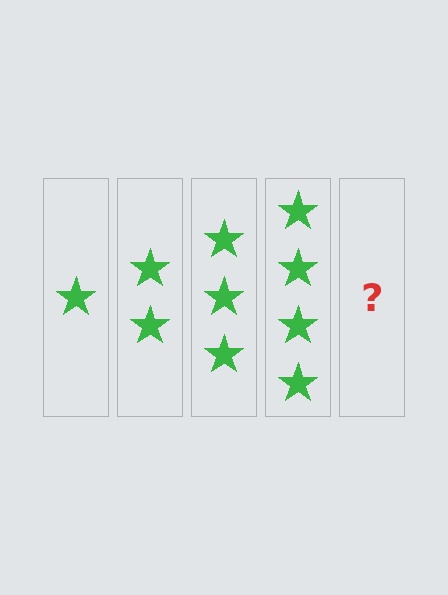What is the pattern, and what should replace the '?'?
The pattern is that each step adds one more star. The '?' should be 5 stars.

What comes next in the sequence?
The next element should be 5 stars.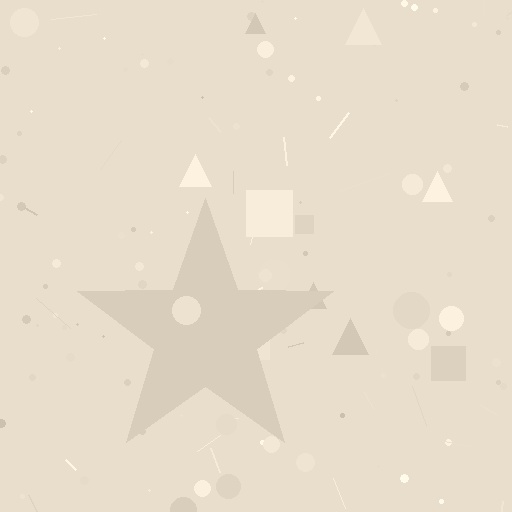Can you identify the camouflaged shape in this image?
The camouflaged shape is a star.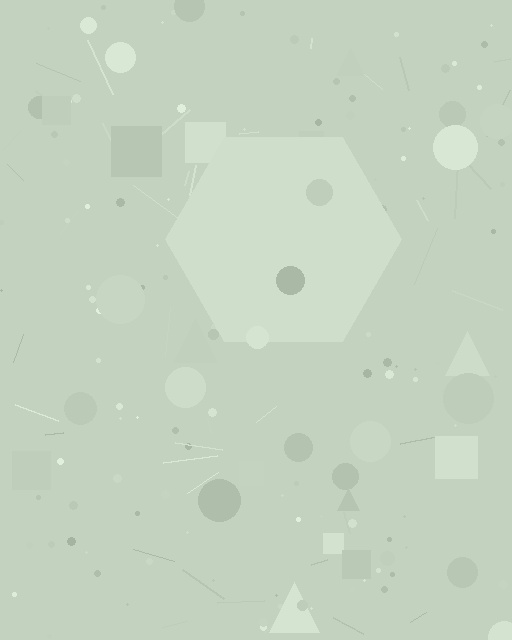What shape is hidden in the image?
A hexagon is hidden in the image.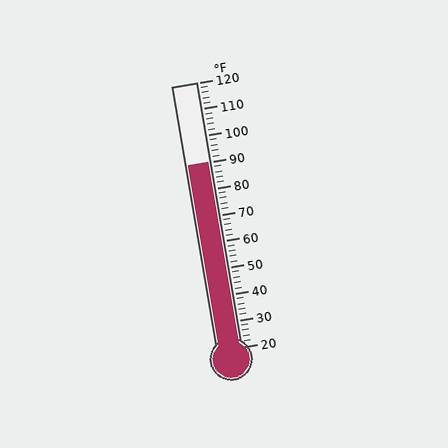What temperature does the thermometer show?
The thermometer shows approximately 90°F.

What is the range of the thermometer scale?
The thermometer scale ranges from 20°F to 120°F.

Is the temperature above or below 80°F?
The temperature is above 80°F.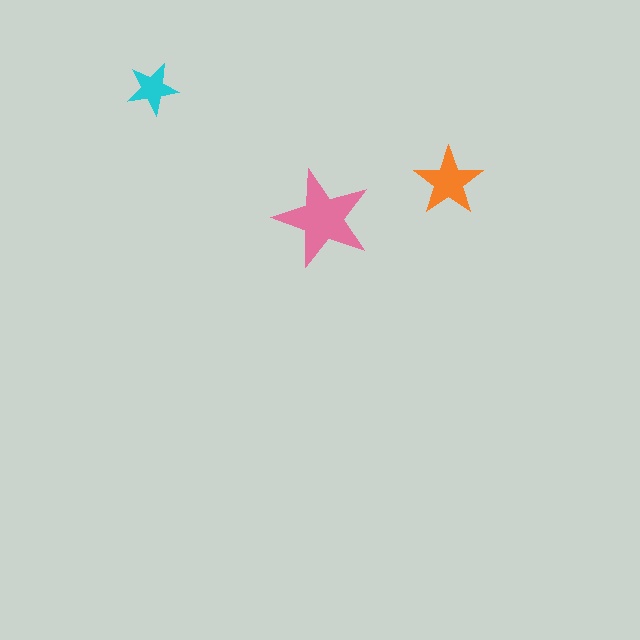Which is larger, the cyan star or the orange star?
The orange one.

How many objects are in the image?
There are 3 objects in the image.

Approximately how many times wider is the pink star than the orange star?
About 1.5 times wider.